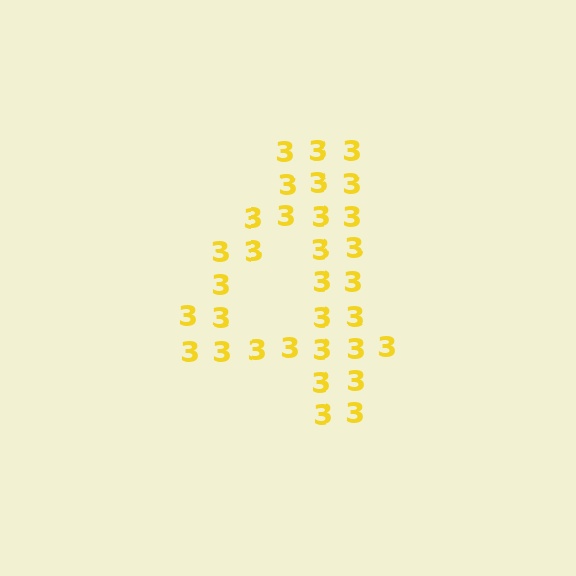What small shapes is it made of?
It is made of small digit 3's.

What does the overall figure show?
The overall figure shows the digit 4.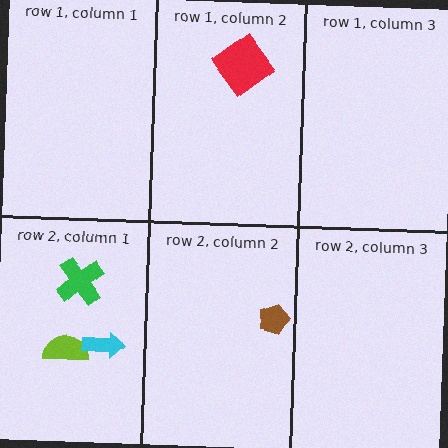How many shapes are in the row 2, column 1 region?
3.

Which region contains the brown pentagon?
The row 2, column 2 region.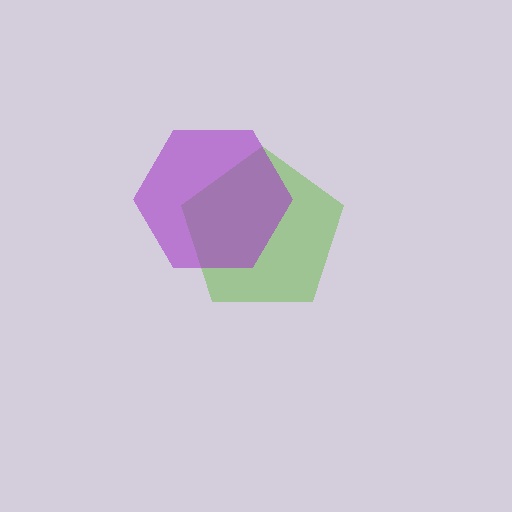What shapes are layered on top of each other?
The layered shapes are: a lime pentagon, a purple hexagon.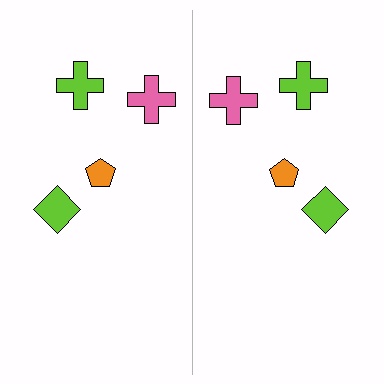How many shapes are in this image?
There are 8 shapes in this image.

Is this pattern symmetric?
Yes, this pattern has bilateral (reflection) symmetry.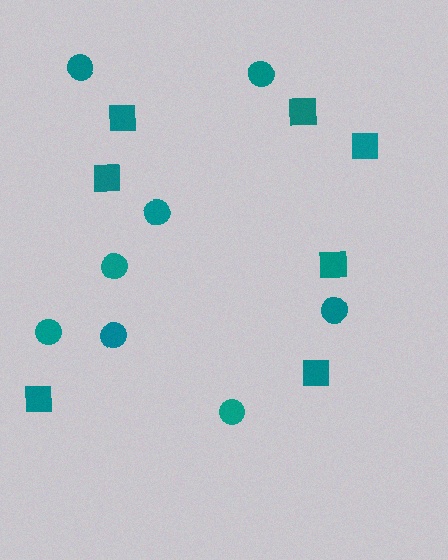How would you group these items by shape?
There are 2 groups: one group of squares (7) and one group of circles (8).